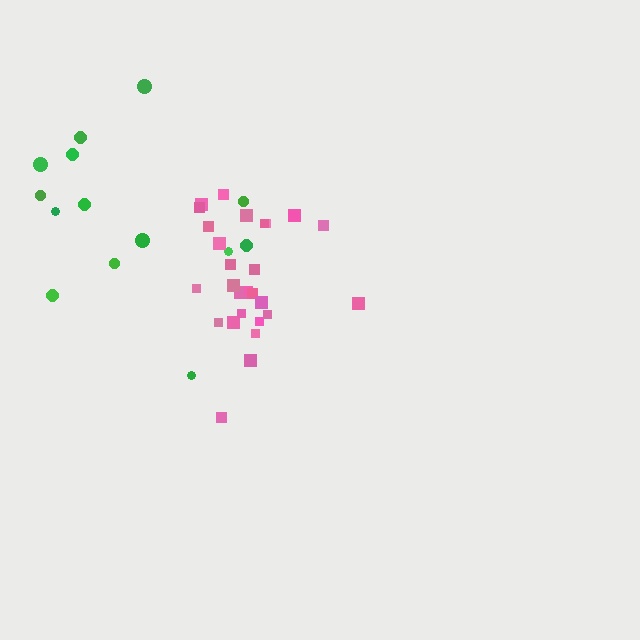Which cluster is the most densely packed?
Pink.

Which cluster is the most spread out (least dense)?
Green.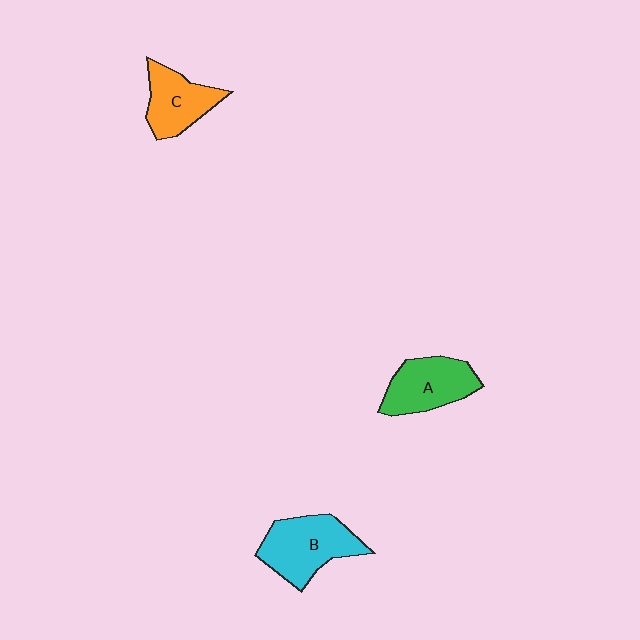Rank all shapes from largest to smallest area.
From largest to smallest: B (cyan), A (green), C (orange).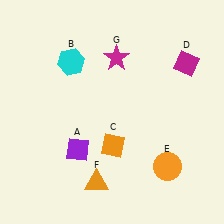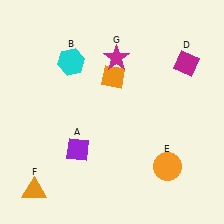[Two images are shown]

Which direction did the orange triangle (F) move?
The orange triangle (F) moved left.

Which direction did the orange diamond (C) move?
The orange diamond (C) moved up.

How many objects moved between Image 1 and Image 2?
2 objects moved between the two images.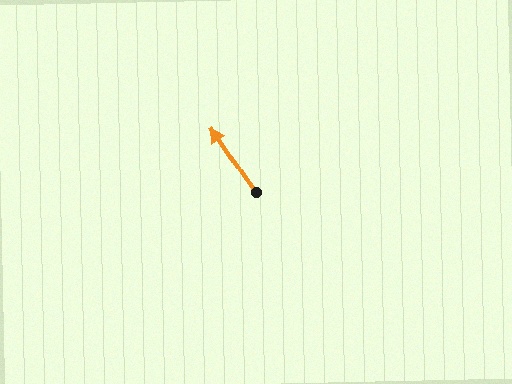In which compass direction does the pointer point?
Northwest.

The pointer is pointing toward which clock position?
Roughly 11 o'clock.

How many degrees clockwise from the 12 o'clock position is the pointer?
Approximately 326 degrees.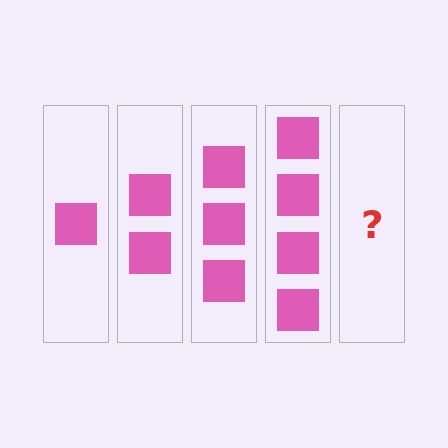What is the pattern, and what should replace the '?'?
The pattern is that each step adds one more square. The '?' should be 5 squares.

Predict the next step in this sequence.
The next step is 5 squares.